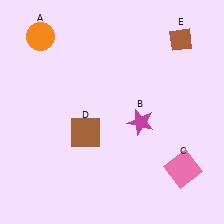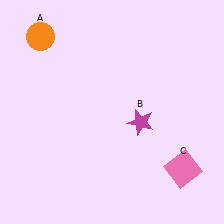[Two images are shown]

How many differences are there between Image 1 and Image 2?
There are 2 differences between the two images.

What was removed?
The brown square (D), the brown diamond (E) were removed in Image 2.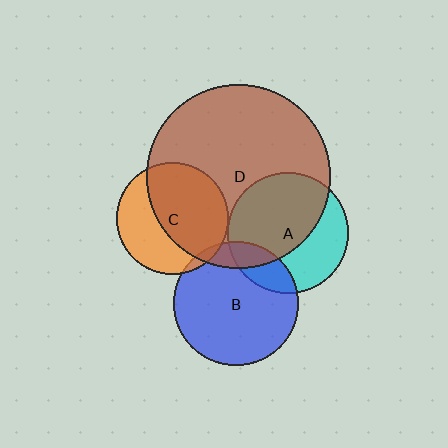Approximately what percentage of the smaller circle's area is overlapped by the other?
Approximately 5%.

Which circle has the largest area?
Circle D (brown).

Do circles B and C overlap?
Yes.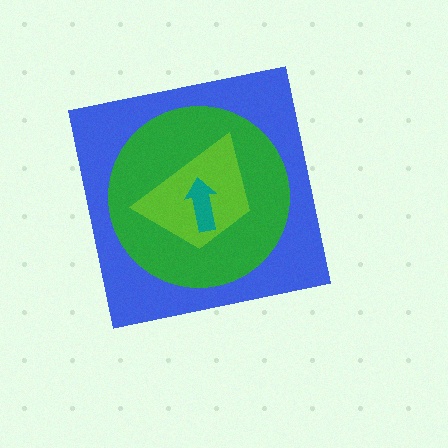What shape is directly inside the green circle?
The lime trapezoid.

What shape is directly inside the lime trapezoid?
The teal arrow.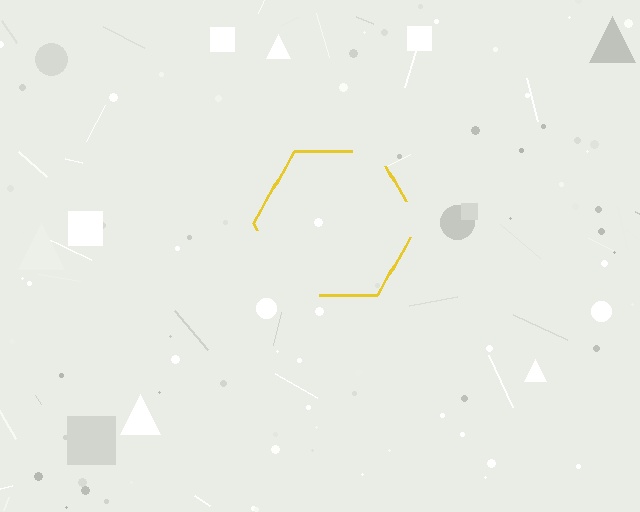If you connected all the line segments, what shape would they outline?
They would outline a hexagon.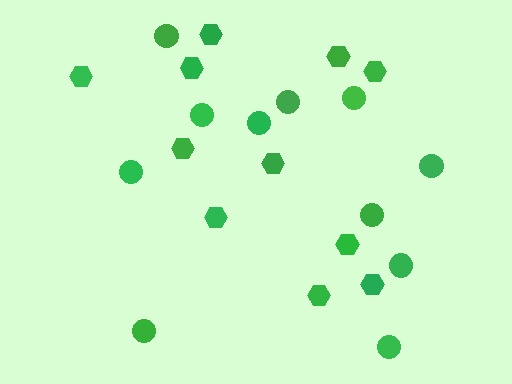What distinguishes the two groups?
There are 2 groups: one group of hexagons (11) and one group of circles (11).